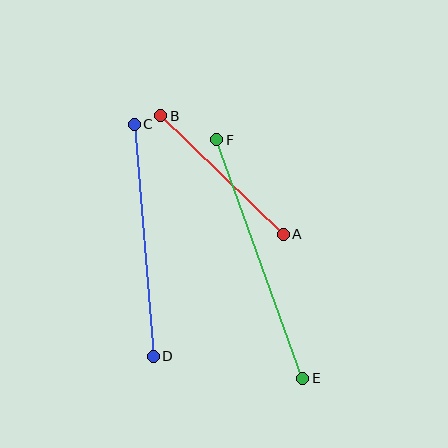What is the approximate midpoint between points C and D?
The midpoint is at approximately (144, 240) pixels.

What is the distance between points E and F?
The distance is approximately 254 pixels.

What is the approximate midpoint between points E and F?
The midpoint is at approximately (260, 259) pixels.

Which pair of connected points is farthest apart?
Points E and F are farthest apart.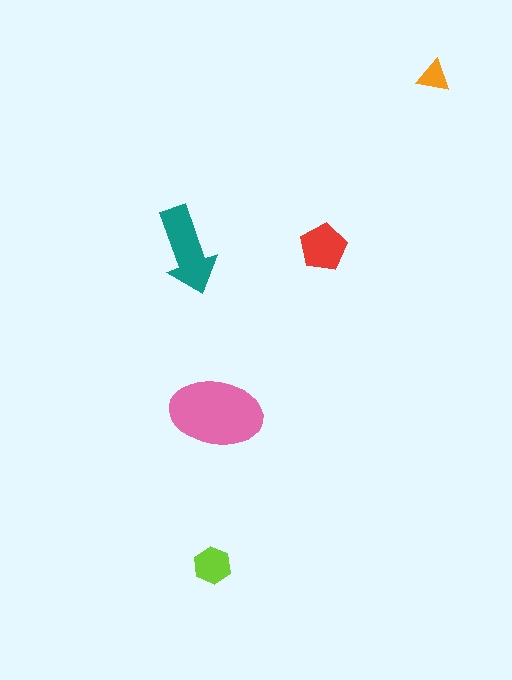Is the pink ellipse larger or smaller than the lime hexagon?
Larger.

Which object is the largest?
The pink ellipse.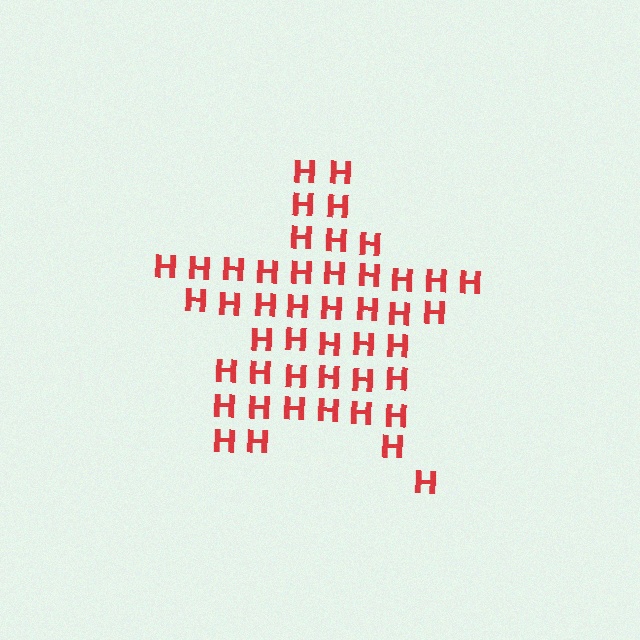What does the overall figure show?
The overall figure shows a star.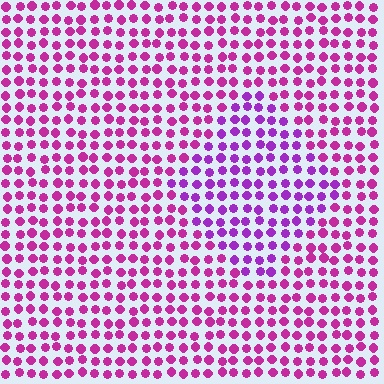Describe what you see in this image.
The image is filled with small magenta elements in a uniform arrangement. A diamond-shaped region is visible where the elements are tinted to a slightly different hue, forming a subtle color boundary.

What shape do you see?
I see a diamond.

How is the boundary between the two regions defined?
The boundary is defined purely by a slight shift in hue (about 29 degrees). Spacing, size, and orientation are identical on both sides.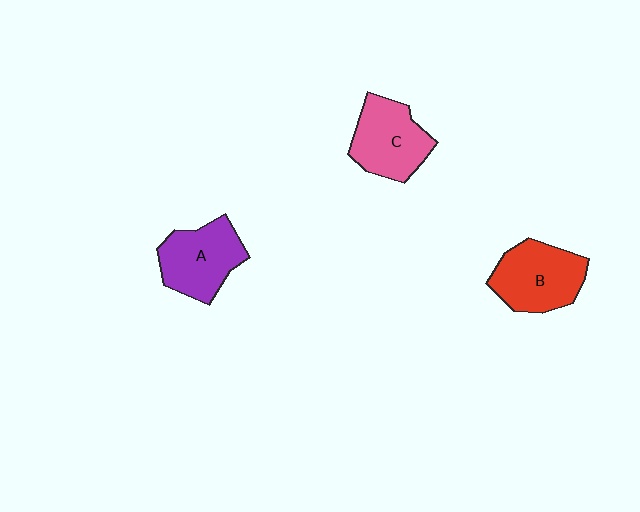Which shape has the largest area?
Shape B (red).